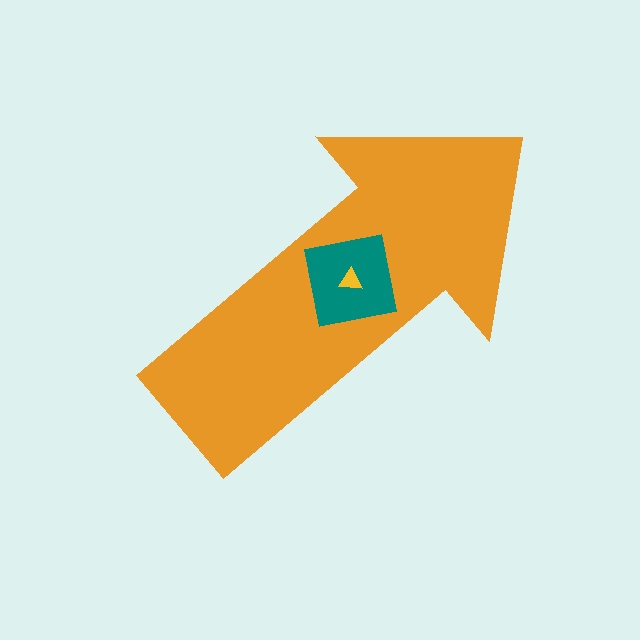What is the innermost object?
The yellow triangle.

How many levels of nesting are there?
3.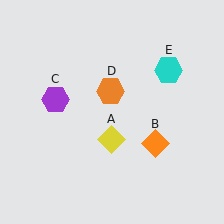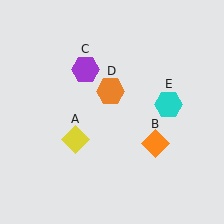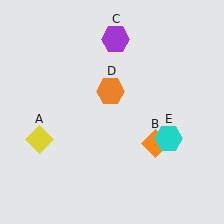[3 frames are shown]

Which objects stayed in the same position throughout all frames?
Orange diamond (object B) and orange hexagon (object D) remained stationary.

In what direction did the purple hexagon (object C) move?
The purple hexagon (object C) moved up and to the right.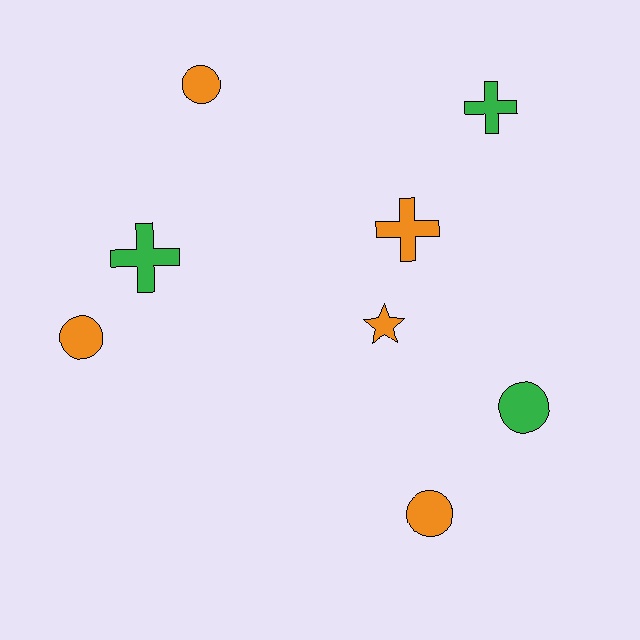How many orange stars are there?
There is 1 orange star.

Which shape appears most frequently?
Circle, with 4 objects.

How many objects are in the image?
There are 8 objects.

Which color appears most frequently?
Orange, with 5 objects.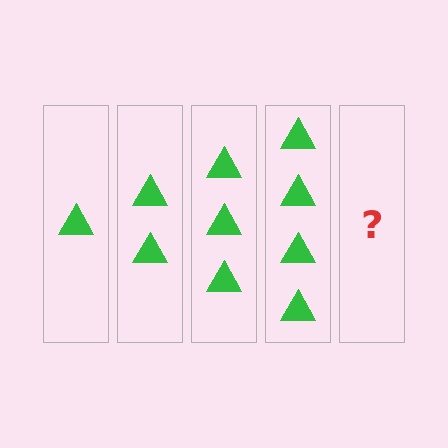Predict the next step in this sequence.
The next step is 5 triangles.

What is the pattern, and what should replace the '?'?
The pattern is that each step adds one more triangle. The '?' should be 5 triangles.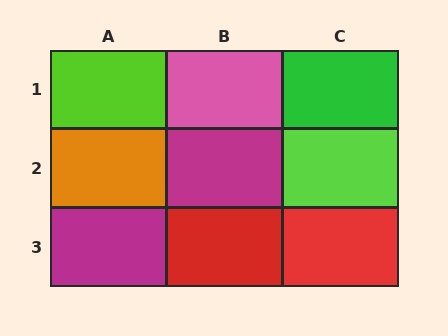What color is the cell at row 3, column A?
Magenta.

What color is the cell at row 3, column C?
Red.